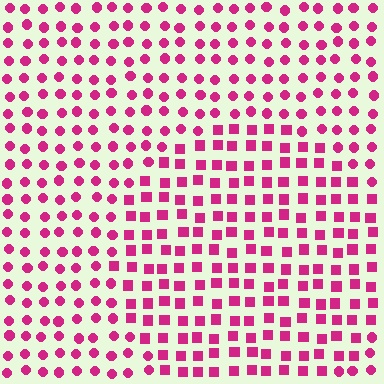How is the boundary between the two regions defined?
The boundary is defined by a change in element shape: squares inside vs. circles outside. All elements share the same color and spacing.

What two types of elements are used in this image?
The image uses squares inside the circle region and circles outside it.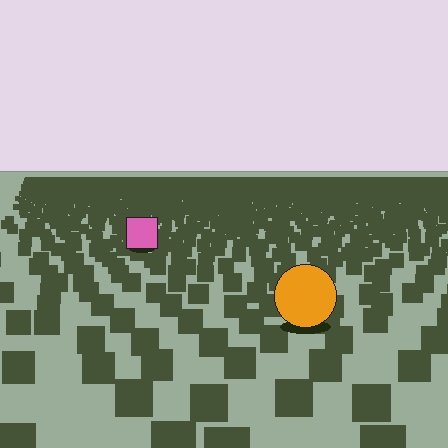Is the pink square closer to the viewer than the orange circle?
No. The orange circle is closer — you can tell from the texture gradient: the ground texture is coarser near it.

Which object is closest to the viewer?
The orange circle is closest. The texture marks near it are larger and more spread out.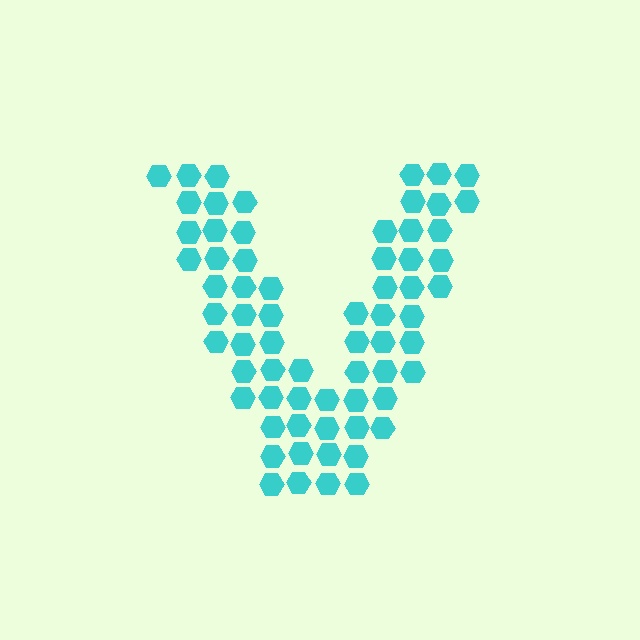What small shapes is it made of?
It is made of small hexagons.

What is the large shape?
The large shape is the letter V.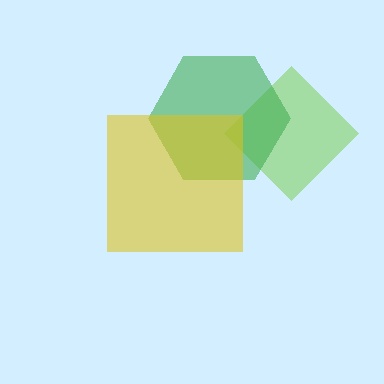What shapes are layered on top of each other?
The layered shapes are: a lime diamond, a green hexagon, a yellow square.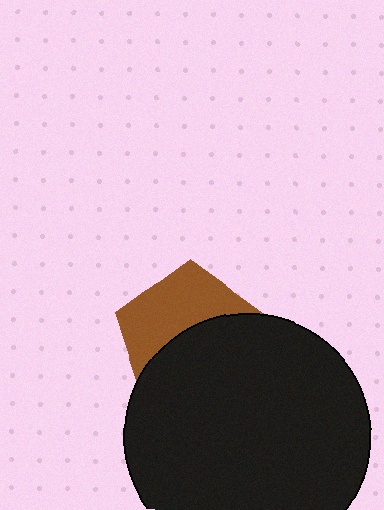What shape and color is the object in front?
The object in front is a black circle.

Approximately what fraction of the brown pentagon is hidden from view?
Roughly 53% of the brown pentagon is hidden behind the black circle.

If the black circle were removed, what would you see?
You would see the complete brown pentagon.